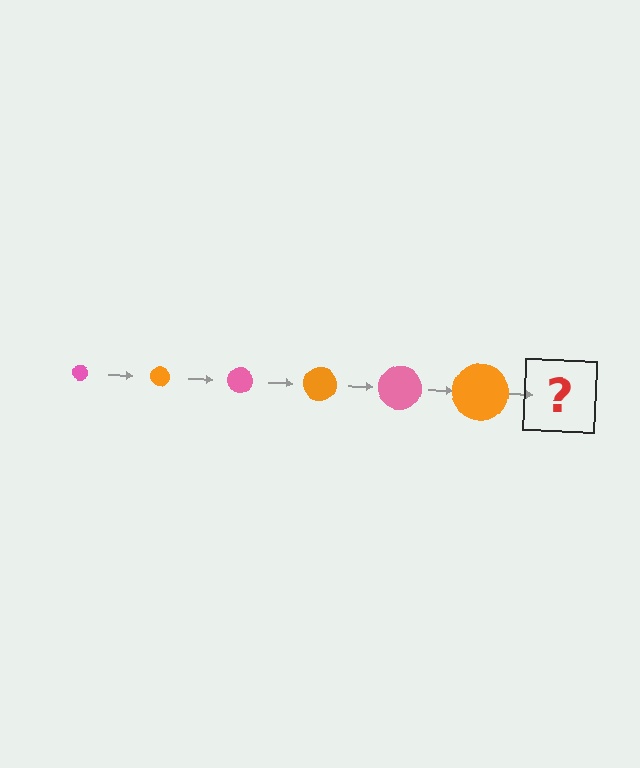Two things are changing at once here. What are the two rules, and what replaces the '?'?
The two rules are that the circle grows larger each step and the color cycles through pink and orange. The '?' should be a pink circle, larger than the previous one.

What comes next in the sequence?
The next element should be a pink circle, larger than the previous one.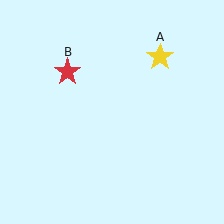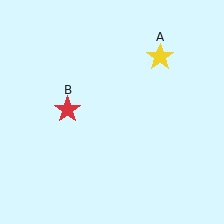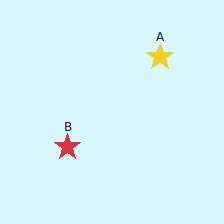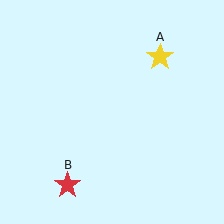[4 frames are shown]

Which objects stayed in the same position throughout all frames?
Yellow star (object A) remained stationary.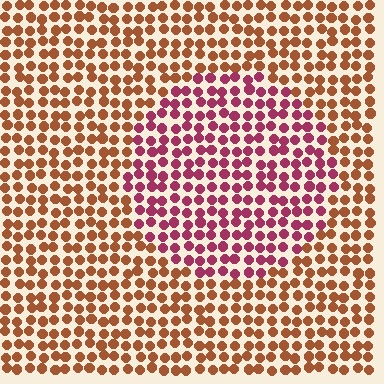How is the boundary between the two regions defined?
The boundary is defined purely by a slight shift in hue (about 45 degrees). Spacing, size, and orientation are identical on both sides.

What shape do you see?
I see a circle.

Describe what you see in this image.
The image is filled with small brown elements in a uniform arrangement. A circle-shaped region is visible where the elements are tinted to a slightly different hue, forming a subtle color boundary.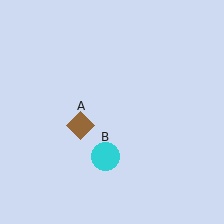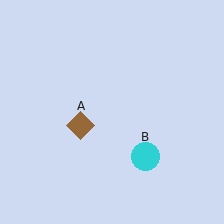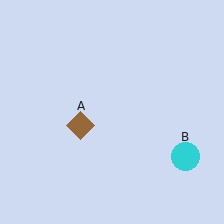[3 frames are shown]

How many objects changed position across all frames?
1 object changed position: cyan circle (object B).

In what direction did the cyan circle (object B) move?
The cyan circle (object B) moved right.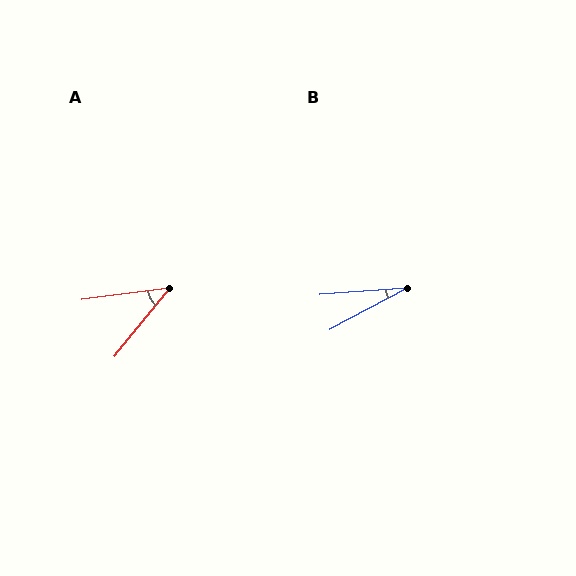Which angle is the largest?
A, at approximately 44 degrees.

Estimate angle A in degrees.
Approximately 44 degrees.